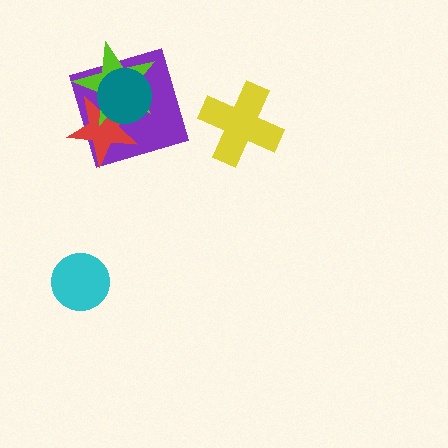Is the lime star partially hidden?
Yes, it is partially covered by another shape.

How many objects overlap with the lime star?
3 objects overlap with the lime star.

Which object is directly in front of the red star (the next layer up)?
The lime star is directly in front of the red star.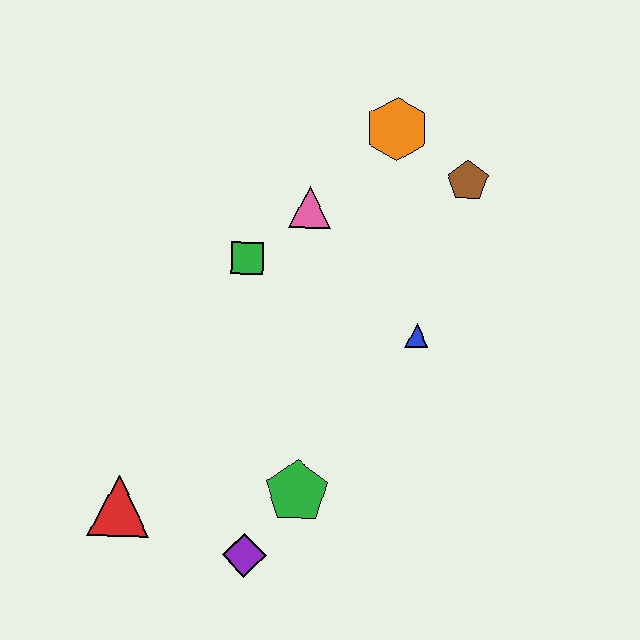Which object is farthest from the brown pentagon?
The red triangle is farthest from the brown pentagon.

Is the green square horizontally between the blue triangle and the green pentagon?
No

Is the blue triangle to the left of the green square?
No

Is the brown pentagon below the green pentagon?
No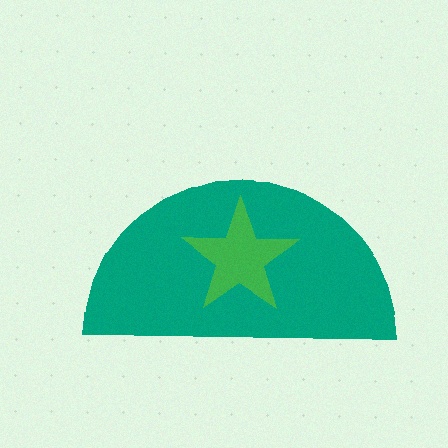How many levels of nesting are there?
2.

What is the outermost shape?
The teal semicircle.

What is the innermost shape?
The green star.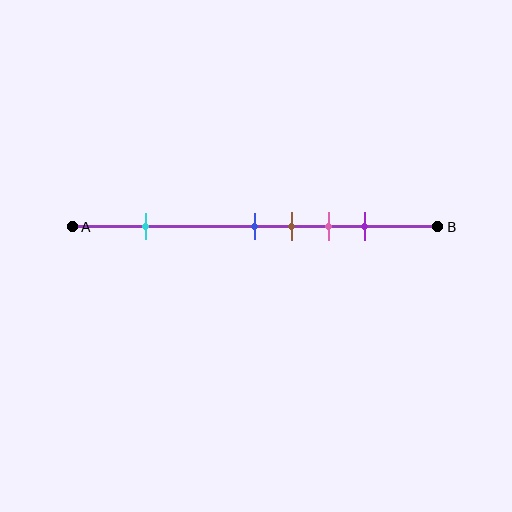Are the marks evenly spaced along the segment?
No, the marks are not evenly spaced.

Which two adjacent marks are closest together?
The blue and brown marks are the closest adjacent pair.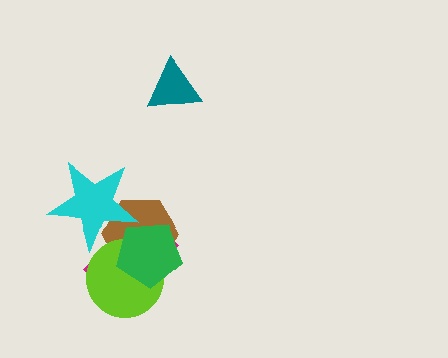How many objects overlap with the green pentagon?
3 objects overlap with the green pentagon.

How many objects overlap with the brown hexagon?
4 objects overlap with the brown hexagon.